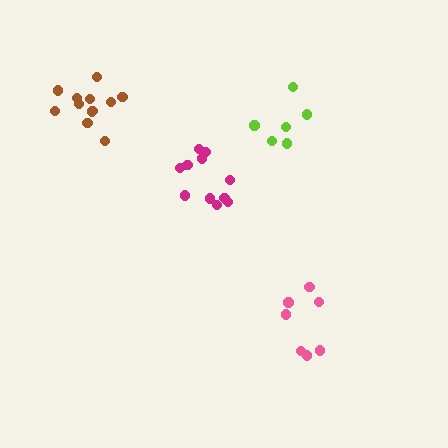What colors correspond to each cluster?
The clusters are colored: brown, magenta, pink, lime.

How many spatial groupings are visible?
There are 4 spatial groupings.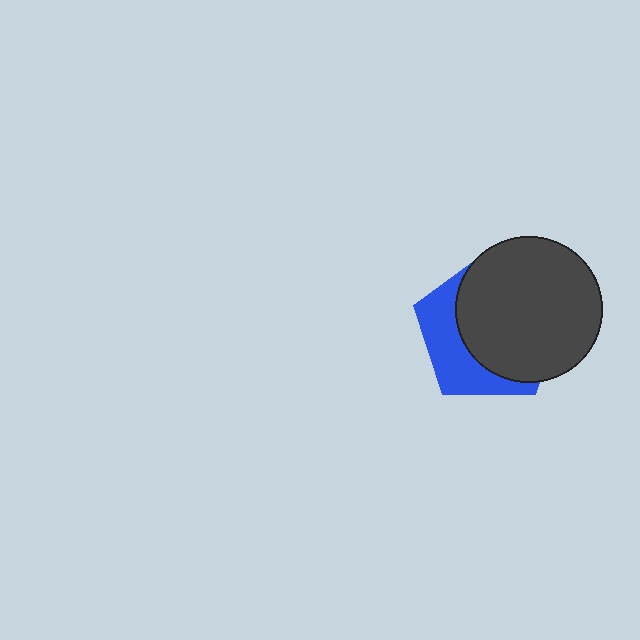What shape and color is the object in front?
The object in front is a dark gray circle.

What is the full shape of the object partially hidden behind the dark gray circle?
The partially hidden object is a blue pentagon.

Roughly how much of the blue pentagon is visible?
A small part of it is visible (roughly 36%).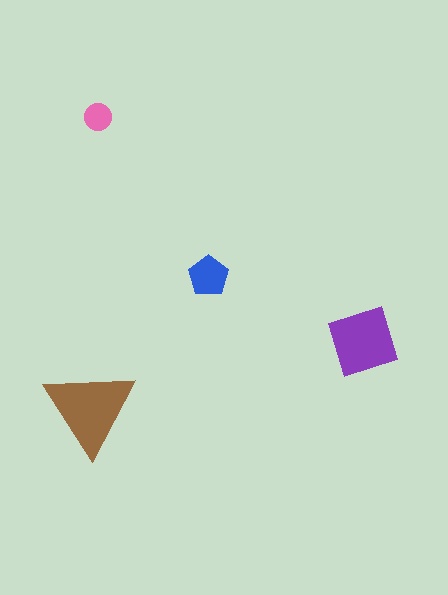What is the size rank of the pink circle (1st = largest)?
4th.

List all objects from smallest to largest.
The pink circle, the blue pentagon, the purple square, the brown triangle.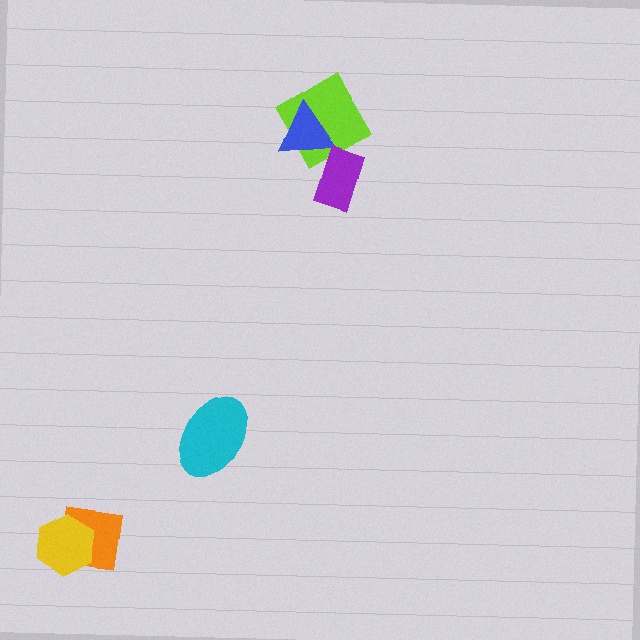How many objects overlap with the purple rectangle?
0 objects overlap with the purple rectangle.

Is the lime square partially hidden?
Yes, it is partially covered by another shape.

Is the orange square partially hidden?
Yes, it is partially covered by another shape.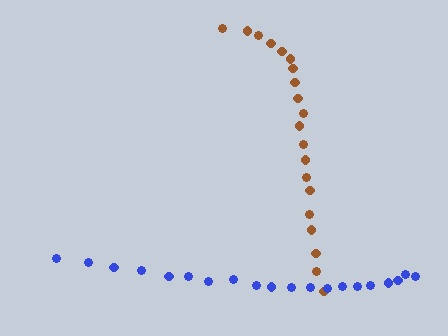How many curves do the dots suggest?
There are 2 distinct paths.